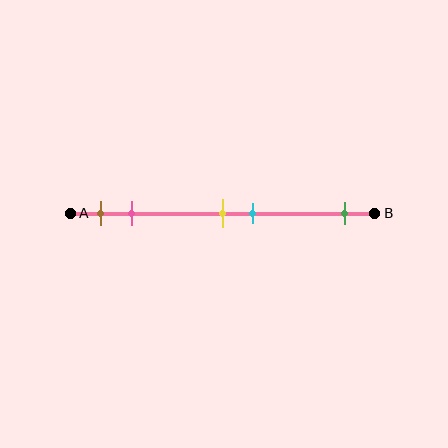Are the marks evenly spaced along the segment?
No, the marks are not evenly spaced.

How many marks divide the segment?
There are 5 marks dividing the segment.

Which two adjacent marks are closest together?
The yellow and cyan marks are the closest adjacent pair.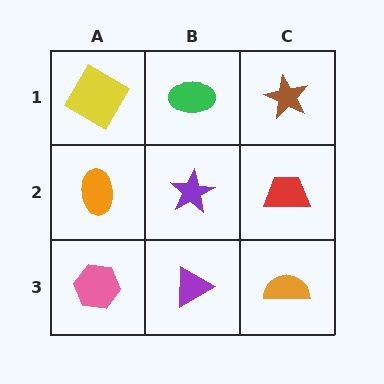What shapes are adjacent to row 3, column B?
A purple star (row 2, column B), a pink hexagon (row 3, column A), an orange semicircle (row 3, column C).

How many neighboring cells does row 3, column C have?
2.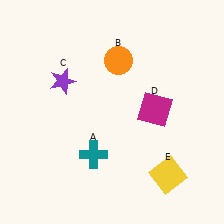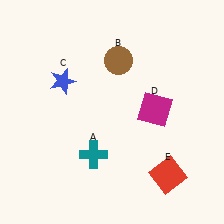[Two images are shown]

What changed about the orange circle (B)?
In Image 1, B is orange. In Image 2, it changed to brown.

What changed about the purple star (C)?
In Image 1, C is purple. In Image 2, it changed to blue.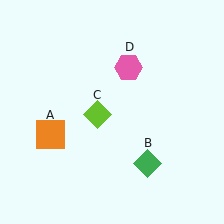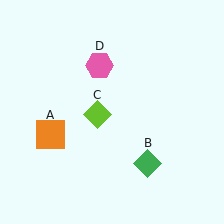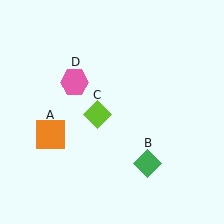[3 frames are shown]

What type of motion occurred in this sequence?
The pink hexagon (object D) rotated counterclockwise around the center of the scene.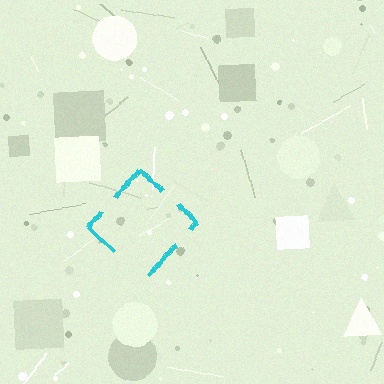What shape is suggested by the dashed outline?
The dashed outline suggests a diamond.